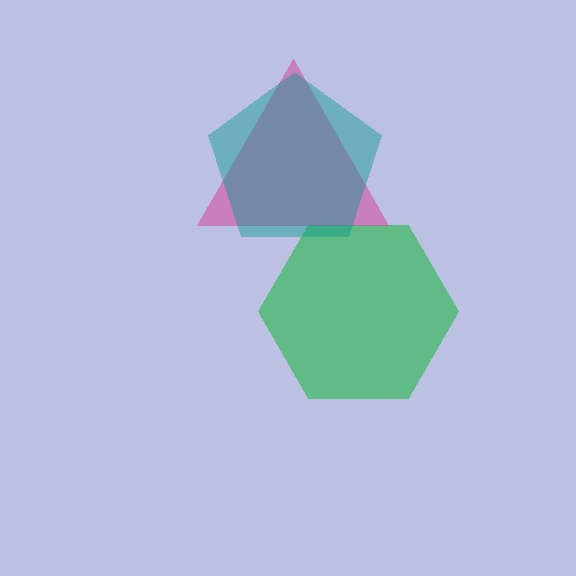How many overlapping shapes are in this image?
There are 3 overlapping shapes in the image.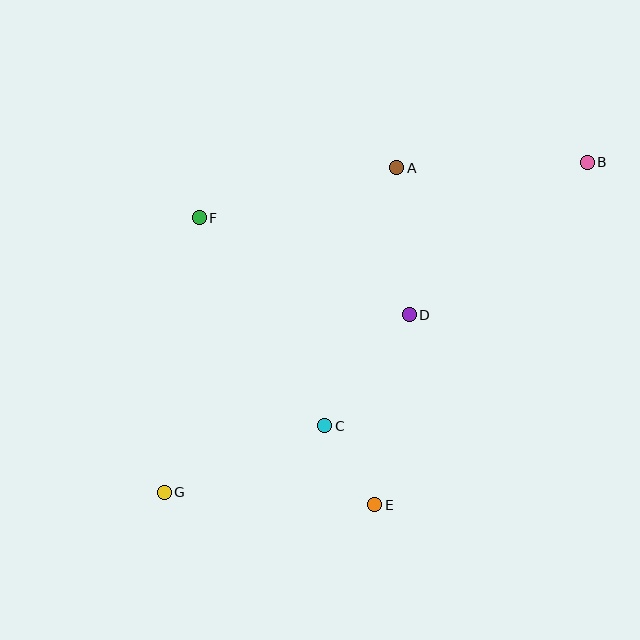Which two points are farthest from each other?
Points B and G are farthest from each other.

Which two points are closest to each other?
Points C and E are closest to each other.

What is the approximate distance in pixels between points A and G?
The distance between A and G is approximately 399 pixels.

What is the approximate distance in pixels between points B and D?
The distance between B and D is approximately 234 pixels.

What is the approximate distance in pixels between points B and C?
The distance between B and C is approximately 372 pixels.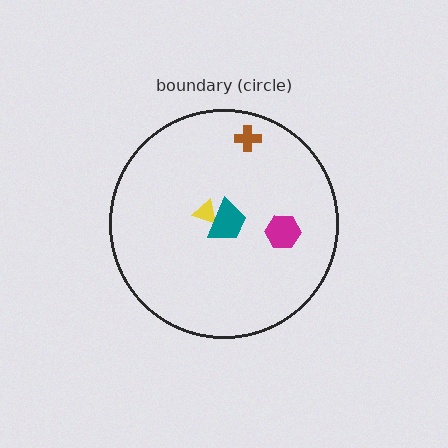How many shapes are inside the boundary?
4 inside, 0 outside.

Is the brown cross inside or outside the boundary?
Inside.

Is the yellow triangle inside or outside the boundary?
Inside.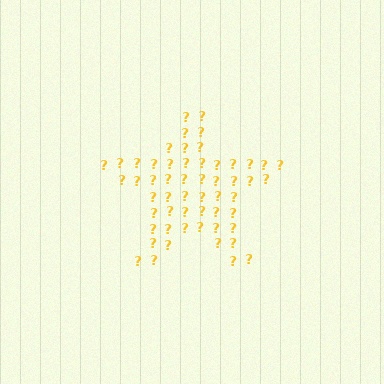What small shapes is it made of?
It is made of small question marks.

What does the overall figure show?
The overall figure shows a star.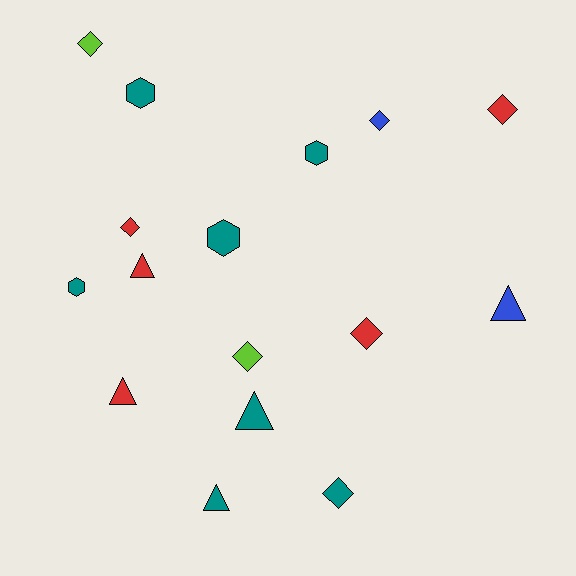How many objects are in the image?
There are 16 objects.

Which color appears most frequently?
Teal, with 7 objects.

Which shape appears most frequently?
Diamond, with 7 objects.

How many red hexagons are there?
There are no red hexagons.